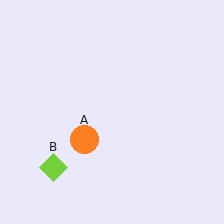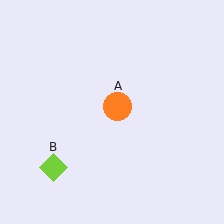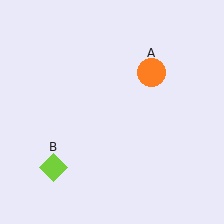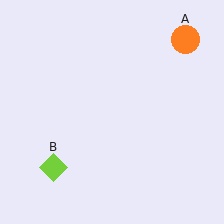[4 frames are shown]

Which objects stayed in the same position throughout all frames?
Lime diamond (object B) remained stationary.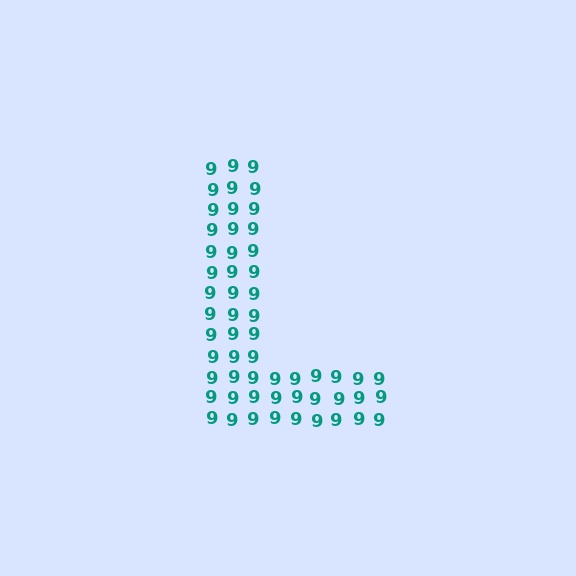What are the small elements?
The small elements are digit 9's.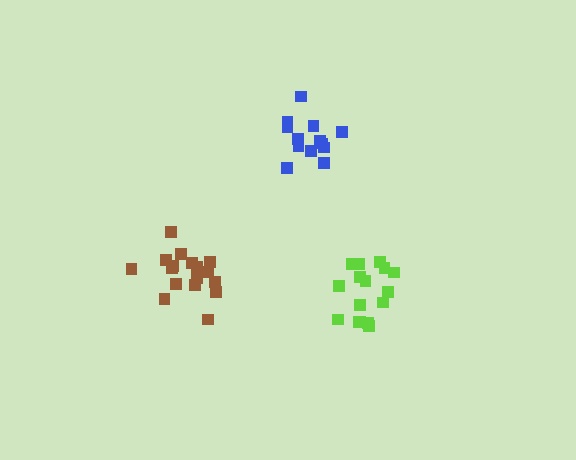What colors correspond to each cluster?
The clusters are colored: brown, lime, blue.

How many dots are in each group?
Group 1: 17 dots, Group 2: 16 dots, Group 3: 13 dots (46 total).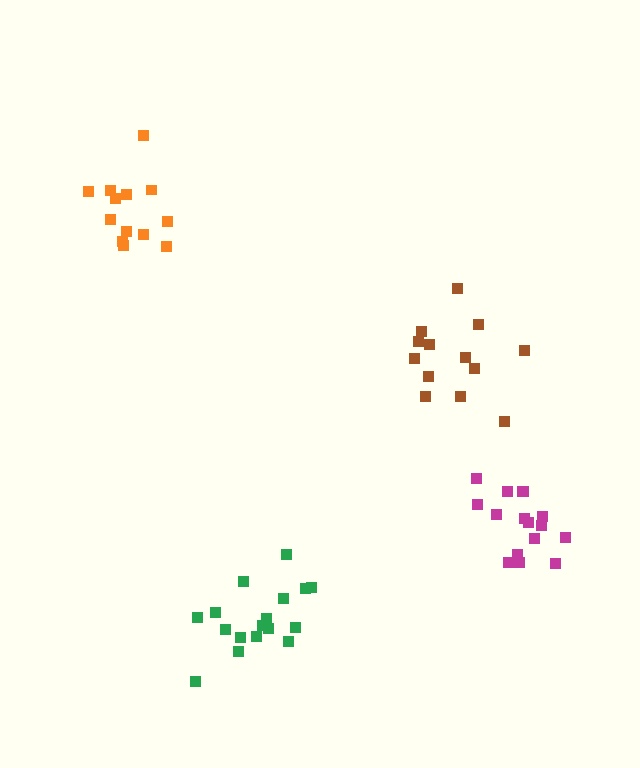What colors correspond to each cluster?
The clusters are colored: orange, magenta, brown, green.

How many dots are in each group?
Group 1: 13 dots, Group 2: 16 dots, Group 3: 13 dots, Group 4: 17 dots (59 total).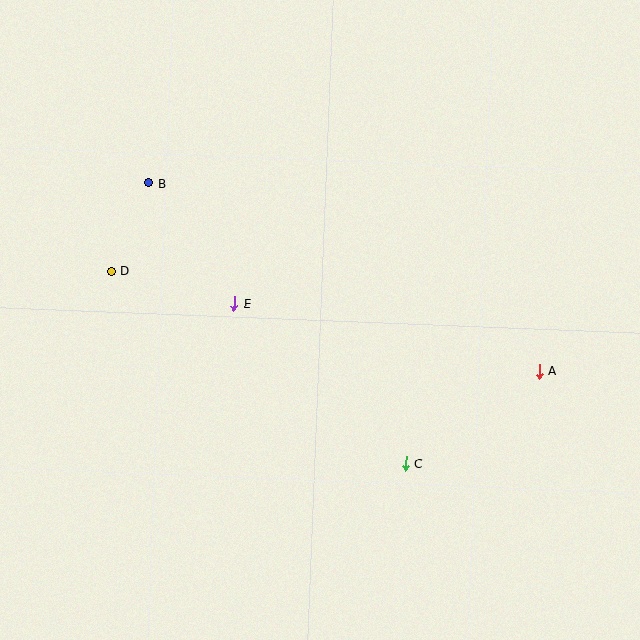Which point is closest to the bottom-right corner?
Point A is closest to the bottom-right corner.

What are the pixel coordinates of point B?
Point B is at (149, 183).